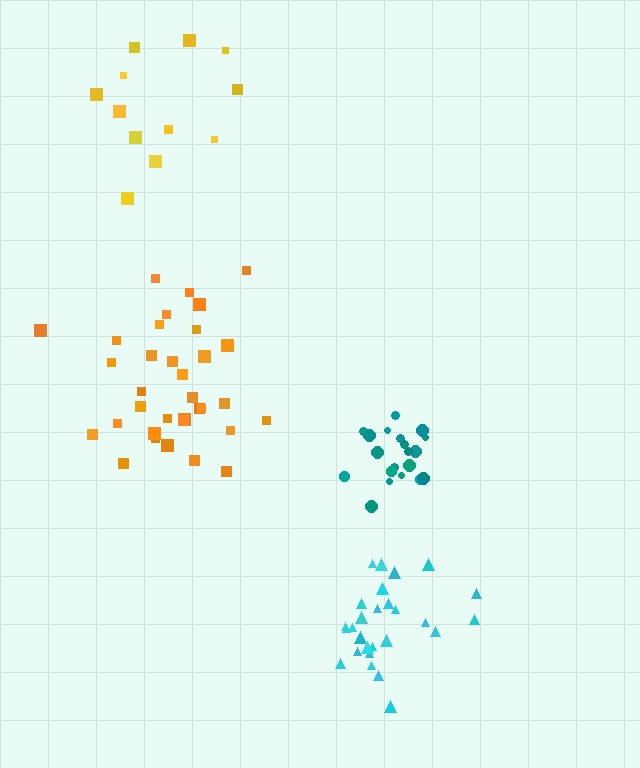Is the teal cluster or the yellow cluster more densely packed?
Teal.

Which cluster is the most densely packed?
Teal.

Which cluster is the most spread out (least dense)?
Yellow.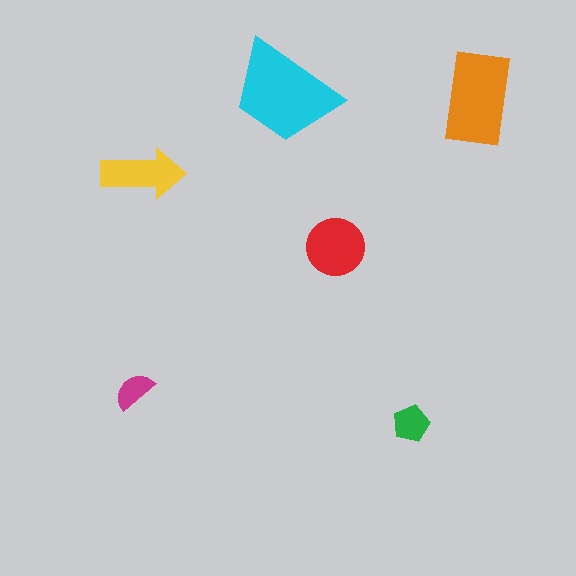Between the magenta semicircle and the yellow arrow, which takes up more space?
The yellow arrow.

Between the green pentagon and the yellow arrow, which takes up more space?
The yellow arrow.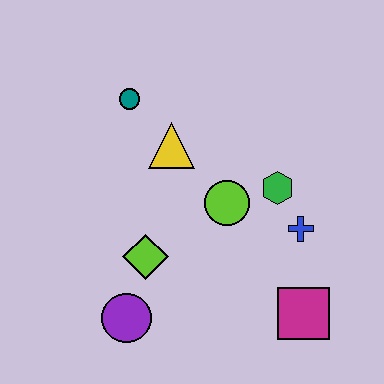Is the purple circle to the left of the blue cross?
Yes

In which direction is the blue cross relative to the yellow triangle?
The blue cross is to the right of the yellow triangle.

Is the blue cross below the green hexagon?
Yes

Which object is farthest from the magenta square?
The teal circle is farthest from the magenta square.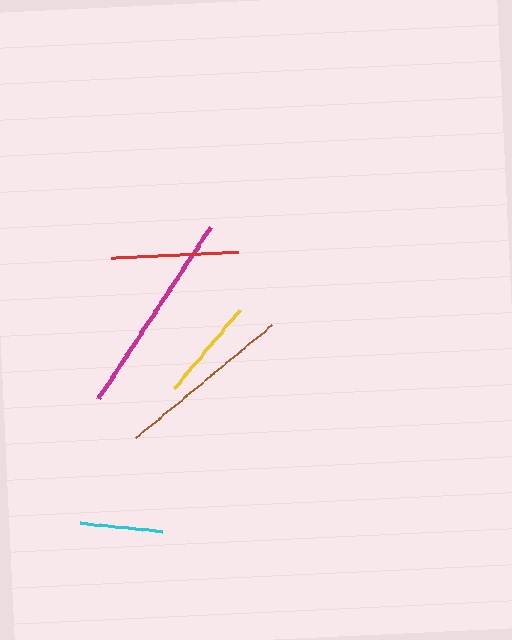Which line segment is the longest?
The magenta line is the longest at approximately 205 pixels.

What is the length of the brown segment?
The brown segment is approximately 176 pixels long.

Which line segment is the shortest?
The cyan line is the shortest at approximately 82 pixels.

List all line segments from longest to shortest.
From longest to shortest: magenta, brown, red, yellow, cyan.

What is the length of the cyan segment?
The cyan segment is approximately 82 pixels long.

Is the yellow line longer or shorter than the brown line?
The brown line is longer than the yellow line.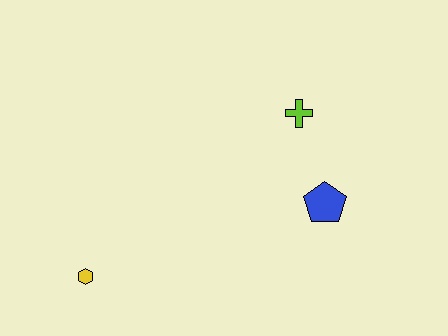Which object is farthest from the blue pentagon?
The yellow hexagon is farthest from the blue pentagon.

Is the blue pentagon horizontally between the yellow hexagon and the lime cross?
No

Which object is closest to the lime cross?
The blue pentagon is closest to the lime cross.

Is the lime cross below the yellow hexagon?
No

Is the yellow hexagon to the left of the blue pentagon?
Yes